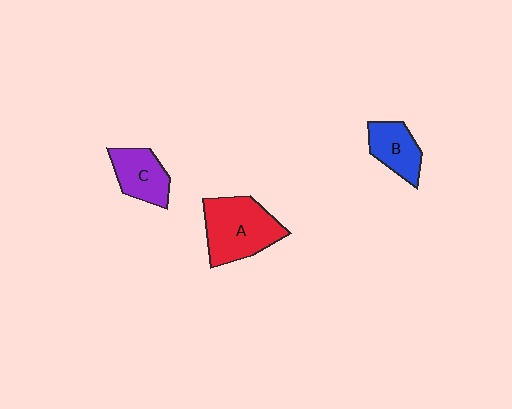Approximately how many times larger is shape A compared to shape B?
Approximately 1.7 times.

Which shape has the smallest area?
Shape B (blue).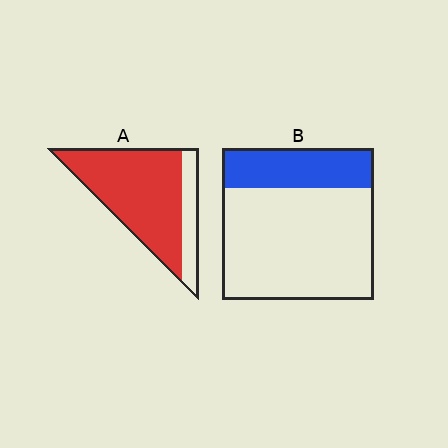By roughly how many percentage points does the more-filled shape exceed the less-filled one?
By roughly 55 percentage points (A over B).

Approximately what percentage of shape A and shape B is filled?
A is approximately 80% and B is approximately 25%.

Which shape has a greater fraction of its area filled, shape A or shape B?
Shape A.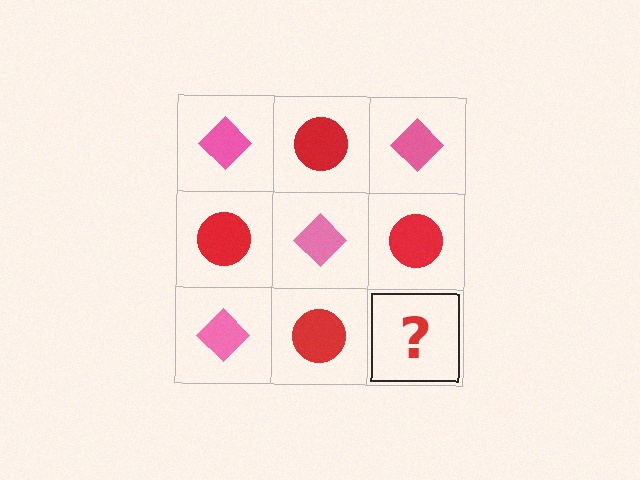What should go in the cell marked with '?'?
The missing cell should contain a pink diamond.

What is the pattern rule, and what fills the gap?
The rule is that it alternates pink diamond and red circle in a checkerboard pattern. The gap should be filled with a pink diamond.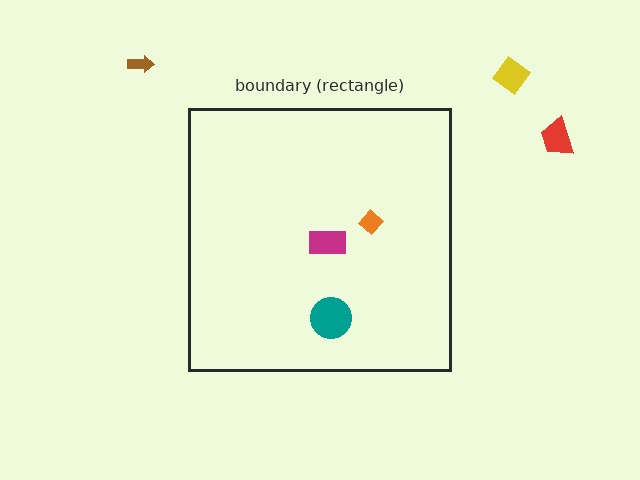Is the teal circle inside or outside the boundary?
Inside.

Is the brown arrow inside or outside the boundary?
Outside.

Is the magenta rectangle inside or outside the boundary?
Inside.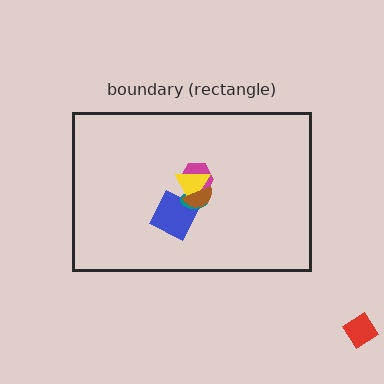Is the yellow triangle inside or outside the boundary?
Inside.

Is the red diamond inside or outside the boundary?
Outside.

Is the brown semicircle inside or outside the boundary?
Inside.